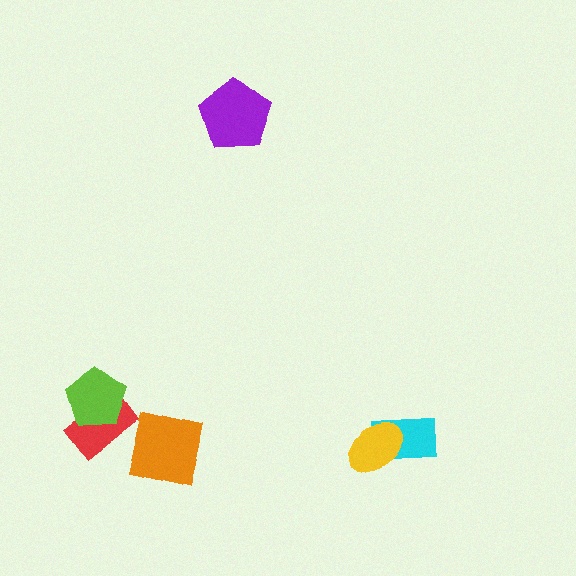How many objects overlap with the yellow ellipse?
1 object overlaps with the yellow ellipse.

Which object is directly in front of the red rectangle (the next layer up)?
The lime pentagon is directly in front of the red rectangle.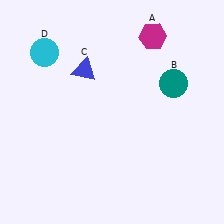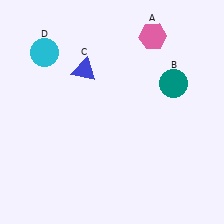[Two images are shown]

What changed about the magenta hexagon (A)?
In Image 1, A is magenta. In Image 2, it changed to pink.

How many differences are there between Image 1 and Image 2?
There is 1 difference between the two images.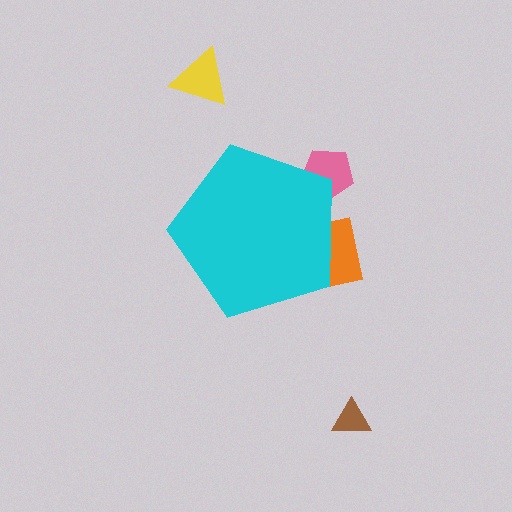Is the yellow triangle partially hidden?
No, the yellow triangle is fully visible.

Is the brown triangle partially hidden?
No, the brown triangle is fully visible.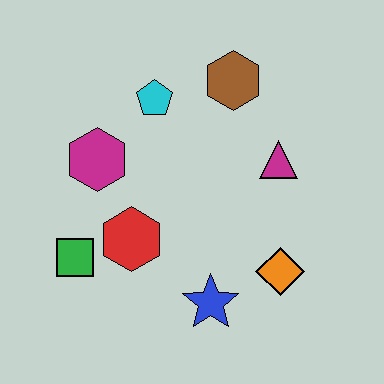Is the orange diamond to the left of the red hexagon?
No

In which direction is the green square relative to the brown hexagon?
The green square is below the brown hexagon.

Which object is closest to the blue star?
The orange diamond is closest to the blue star.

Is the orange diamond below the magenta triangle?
Yes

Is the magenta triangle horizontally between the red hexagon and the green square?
No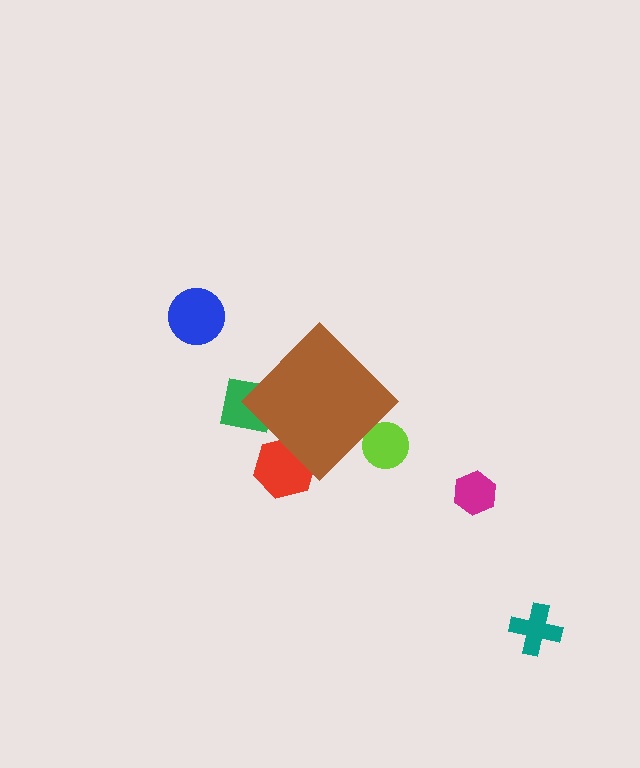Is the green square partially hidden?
Yes, the green square is partially hidden behind the brown diamond.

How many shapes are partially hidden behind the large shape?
3 shapes are partially hidden.